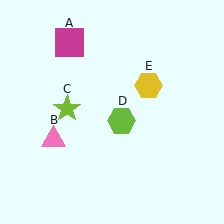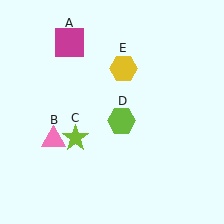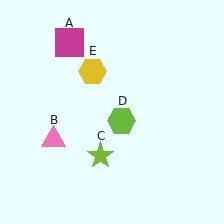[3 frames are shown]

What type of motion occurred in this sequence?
The lime star (object C), yellow hexagon (object E) rotated counterclockwise around the center of the scene.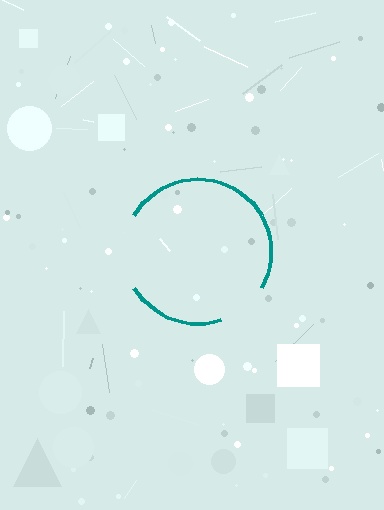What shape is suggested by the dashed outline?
The dashed outline suggests a circle.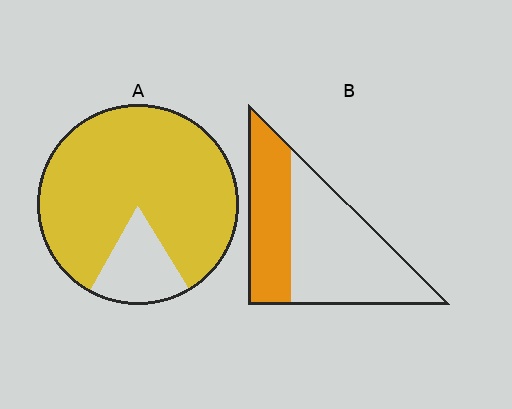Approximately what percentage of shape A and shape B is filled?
A is approximately 85% and B is approximately 40%.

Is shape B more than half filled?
No.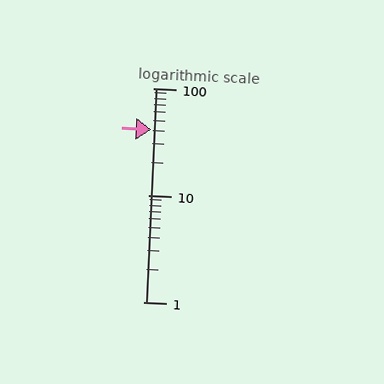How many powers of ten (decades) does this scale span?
The scale spans 2 decades, from 1 to 100.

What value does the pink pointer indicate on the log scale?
The pointer indicates approximately 41.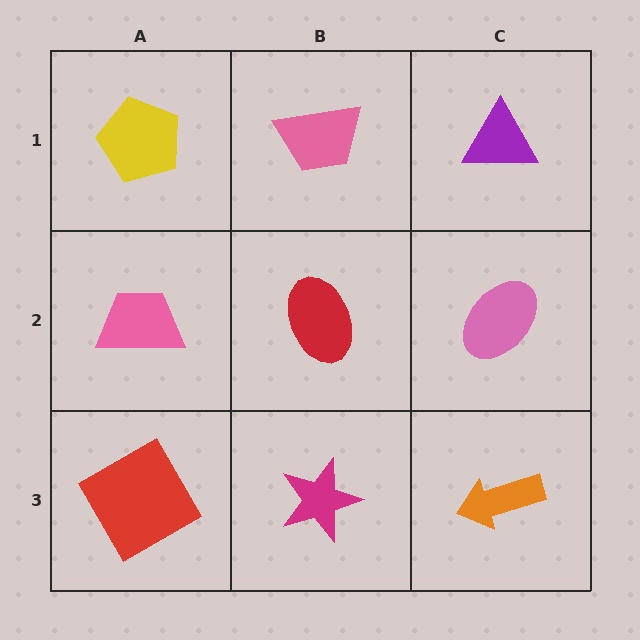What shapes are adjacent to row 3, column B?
A red ellipse (row 2, column B), a red square (row 3, column A), an orange arrow (row 3, column C).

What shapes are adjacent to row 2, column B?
A pink trapezoid (row 1, column B), a magenta star (row 3, column B), a pink trapezoid (row 2, column A), a pink ellipse (row 2, column C).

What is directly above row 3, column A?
A pink trapezoid.